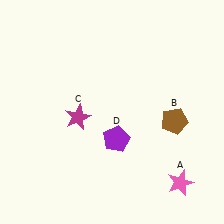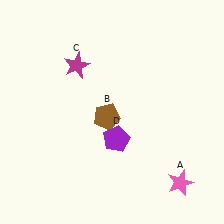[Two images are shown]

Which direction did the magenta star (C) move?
The magenta star (C) moved up.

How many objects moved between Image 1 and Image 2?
2 objects moved between the two images.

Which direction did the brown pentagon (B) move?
The brown pentagon (B) moved left.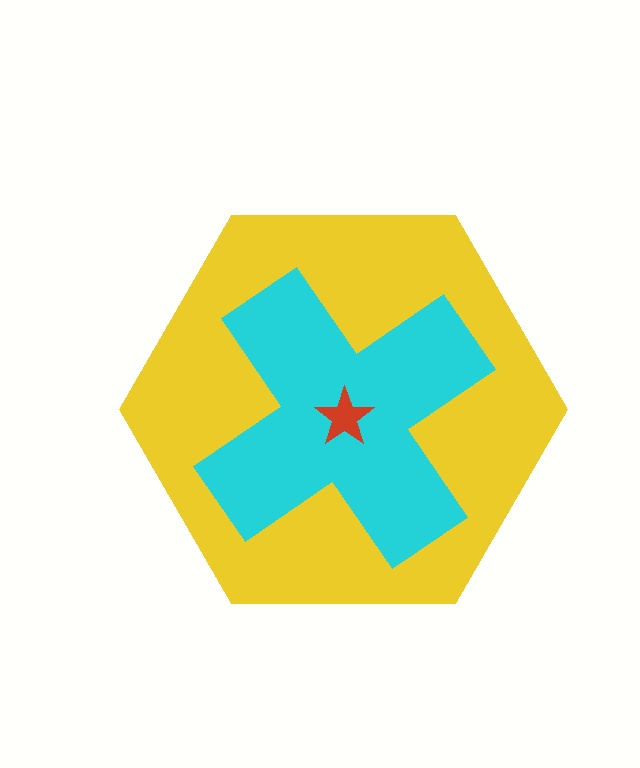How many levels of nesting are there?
3.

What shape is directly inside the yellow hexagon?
The cyan cross.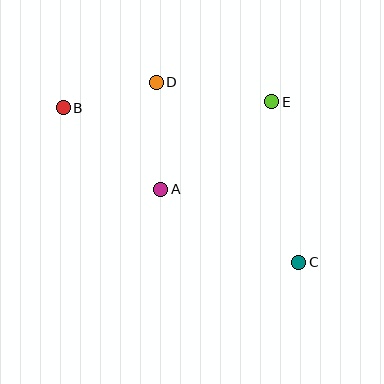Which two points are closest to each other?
Points B and D are closest to each other.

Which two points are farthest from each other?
Points B and C are farthest from each other.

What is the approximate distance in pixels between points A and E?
The distance between A and E is approximately 142 pixels.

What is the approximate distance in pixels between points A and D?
The distance between A and D is approximately 107 pixels.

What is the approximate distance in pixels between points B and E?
The distance between B and E is approximately 209 pixels.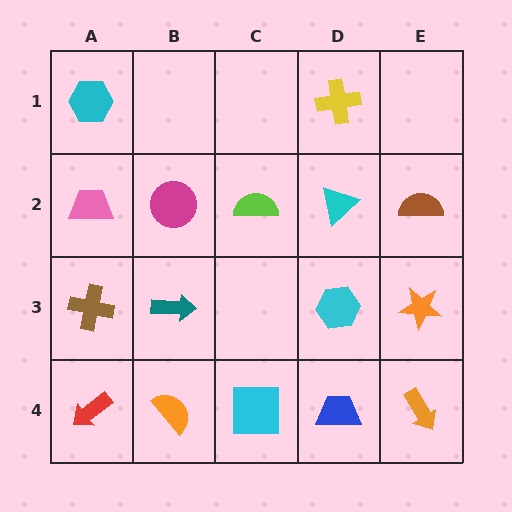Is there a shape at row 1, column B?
No, that cell is empty.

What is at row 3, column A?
A brown cross.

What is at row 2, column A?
A pink trapezoid.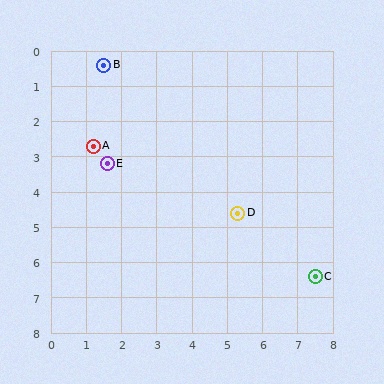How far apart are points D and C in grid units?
Points D and C are about 2.8 grid units apart.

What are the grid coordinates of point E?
Point E is at approximately (1.6, 3.2).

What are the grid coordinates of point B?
Point B is at approximately (1.5, 0.4).